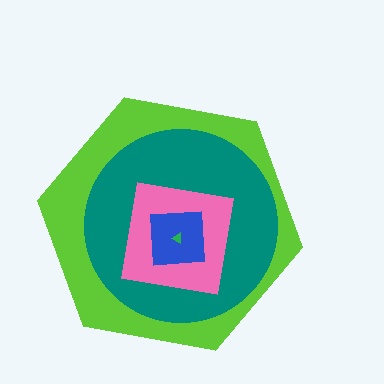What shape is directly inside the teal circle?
The pink square.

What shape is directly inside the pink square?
The blue square.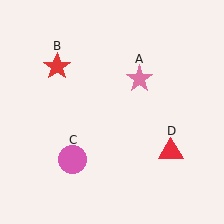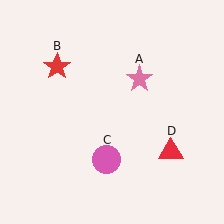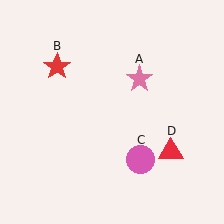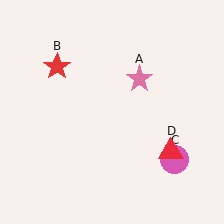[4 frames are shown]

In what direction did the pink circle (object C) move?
The pink circle (object C) moved right.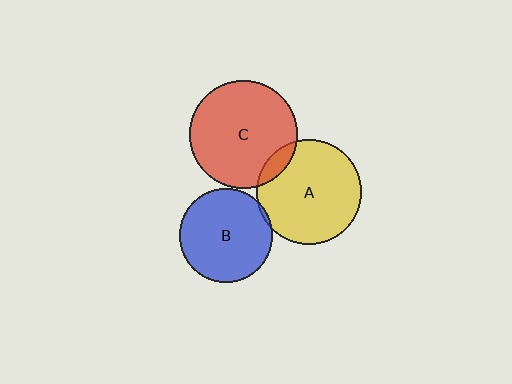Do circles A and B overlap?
Yes.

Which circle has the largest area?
Circle C (red).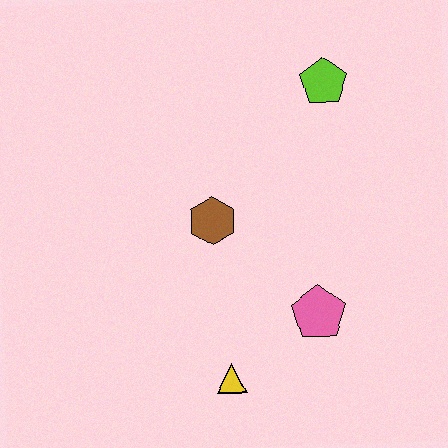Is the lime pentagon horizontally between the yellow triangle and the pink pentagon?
No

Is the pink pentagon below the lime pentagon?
Yes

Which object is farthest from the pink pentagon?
The lime pentagon is farthest from the pink pentagon.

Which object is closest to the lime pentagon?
The brown hexagon is closest to the lime pentagon.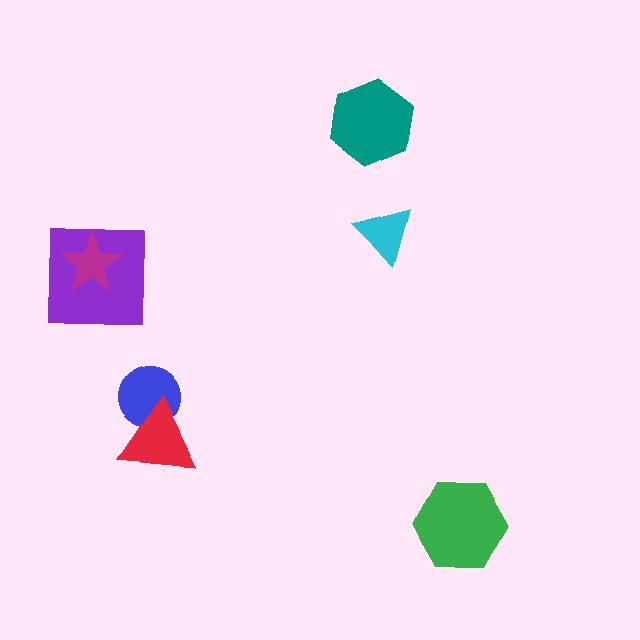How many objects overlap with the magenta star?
1 object overlaps with the magenta star.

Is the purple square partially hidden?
Yes, it is partially covered by another shape.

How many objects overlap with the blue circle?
1 object overlaps with the blue circle.